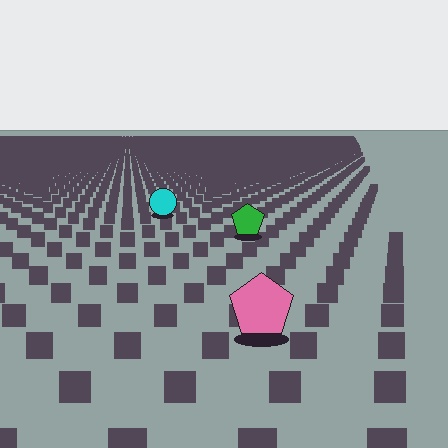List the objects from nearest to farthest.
From nearest to farthest: the pink pentagon, the green pentagon, the cyan circle.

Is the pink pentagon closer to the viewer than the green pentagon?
Yes. The pink pentagon is closer — you can tell from the texture gradient: the ground texture is coarser near it.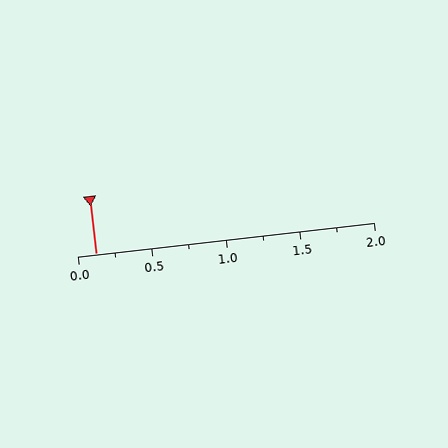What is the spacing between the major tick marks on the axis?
The major ticks are spaced 0.5 apart.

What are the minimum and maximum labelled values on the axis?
The axis runs from 0.0 to 2.0.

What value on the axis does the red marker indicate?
The marker indicates approximately 0.12.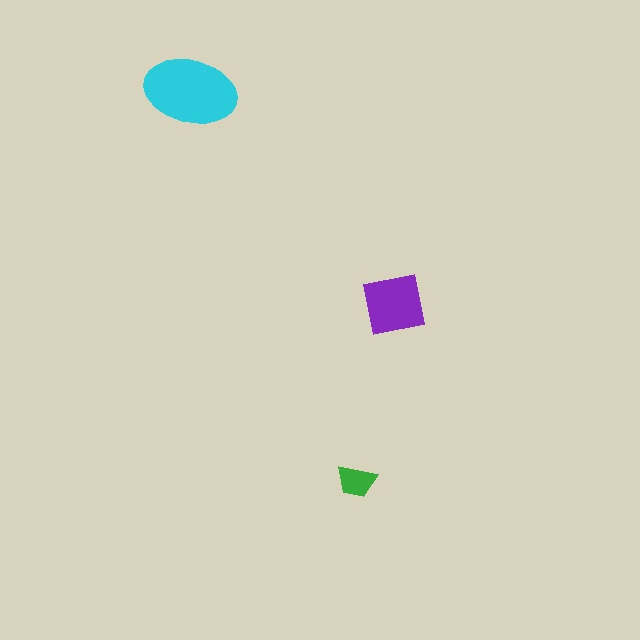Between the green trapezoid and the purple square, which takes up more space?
The purple square.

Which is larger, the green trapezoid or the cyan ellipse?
The cyan ellipse.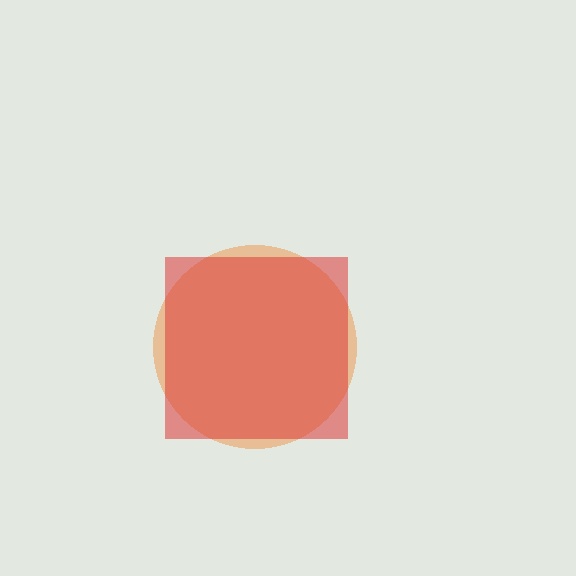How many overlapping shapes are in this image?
There are 2 overlapping shapes in the image.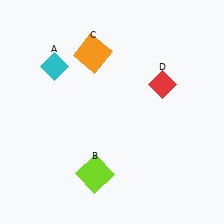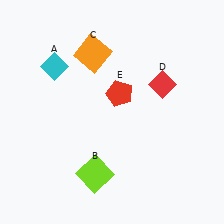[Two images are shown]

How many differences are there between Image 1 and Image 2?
There is 1 difference between the two images.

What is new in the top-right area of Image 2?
A red pentagon (E) was added in the top-right area of Image 2.